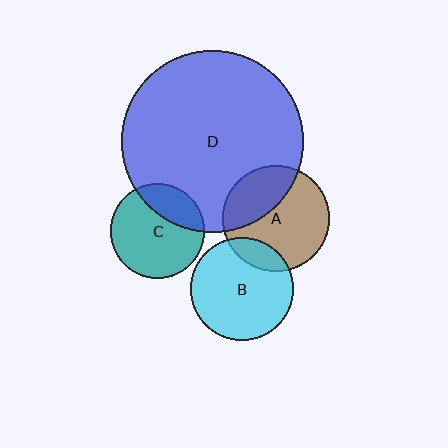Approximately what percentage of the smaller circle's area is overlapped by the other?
Approximately 35%.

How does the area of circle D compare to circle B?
Approximately 3.1 times.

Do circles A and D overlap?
Yes.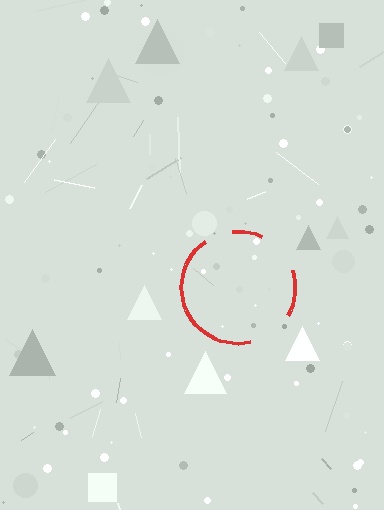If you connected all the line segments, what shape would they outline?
They would outline a circle.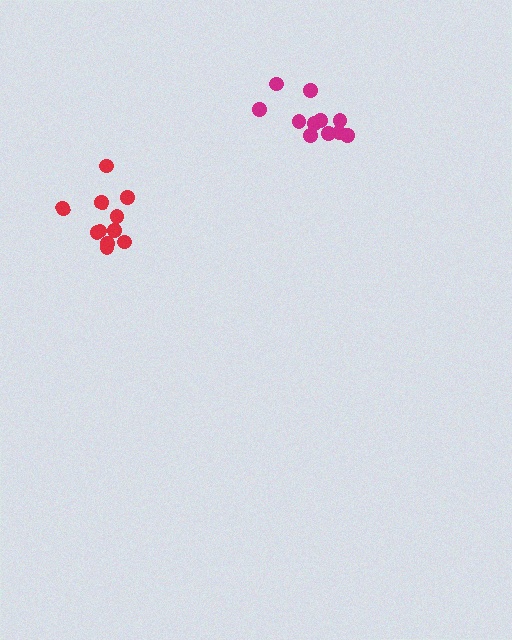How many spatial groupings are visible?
There are 2 spatial groupings.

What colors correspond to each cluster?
The clusters are colored: magenta, red.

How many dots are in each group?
Group 1: 11 dots, Group 2: 11 dots (22 total).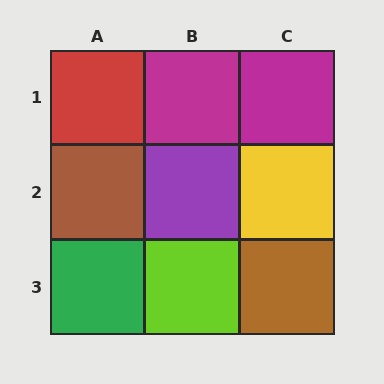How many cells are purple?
1 cell is purple.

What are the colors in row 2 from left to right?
Brown, purple, yellow.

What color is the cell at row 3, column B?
Lime.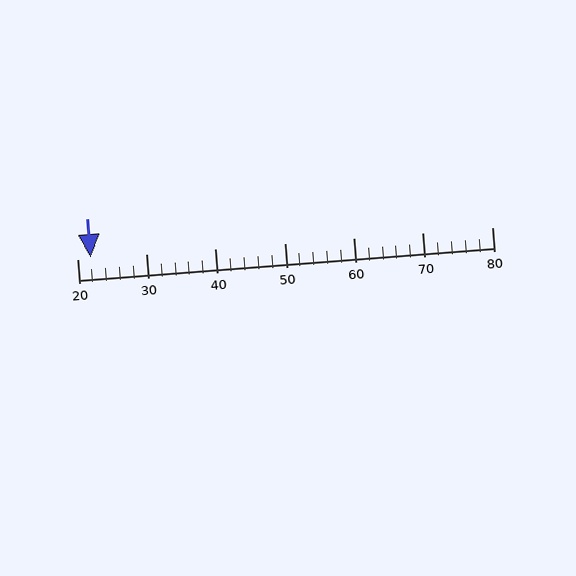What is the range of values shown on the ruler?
The ruler shows values from 20 to 80.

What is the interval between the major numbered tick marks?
The major tick marks are spaced 10 units apart.